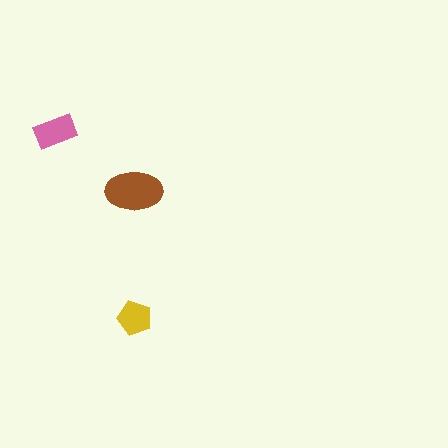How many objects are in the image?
There are 3 objects in the image.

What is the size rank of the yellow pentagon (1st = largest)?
3rd.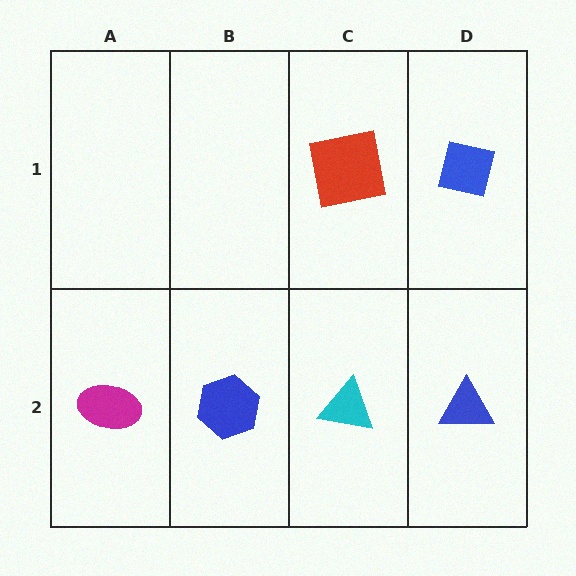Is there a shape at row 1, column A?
No, that cell is empty.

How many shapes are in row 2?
4 shapes.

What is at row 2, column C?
A cyan triangle.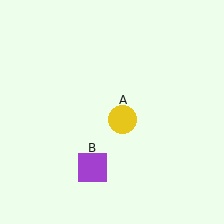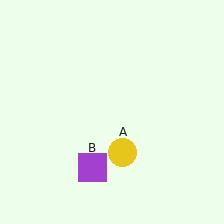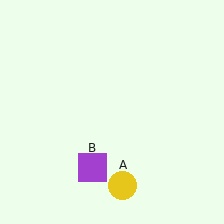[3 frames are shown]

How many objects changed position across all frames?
1 object changed position: yellow circle (object A).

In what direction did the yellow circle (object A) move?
The yellow circle (object A) moved down.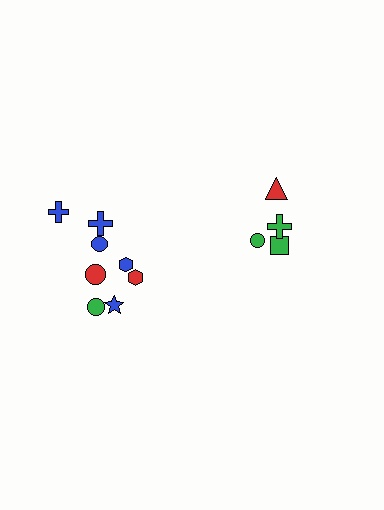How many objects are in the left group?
There are 8 objects.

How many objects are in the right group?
There are 4 objects.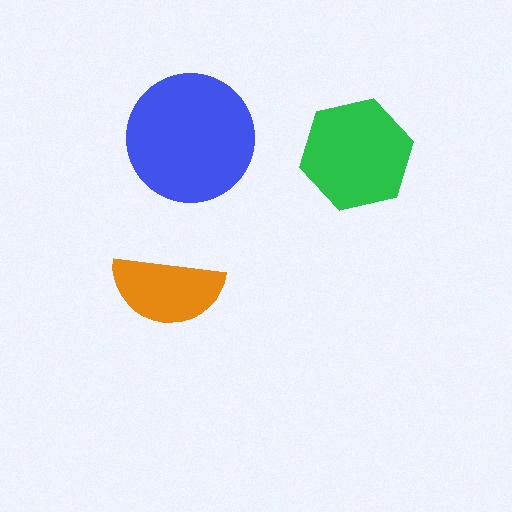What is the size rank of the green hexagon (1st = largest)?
2nd.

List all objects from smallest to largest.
The orange semicircle, the green hexagon, the blue circle.